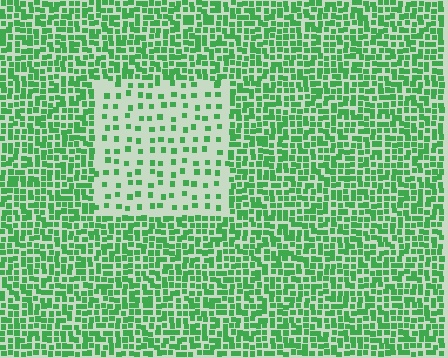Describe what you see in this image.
The image contains small green elements arranged at two different densities. A rectangle-shaped region is visible where the elements are less densely packed than the surrounding area.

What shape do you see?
I see a rectangle.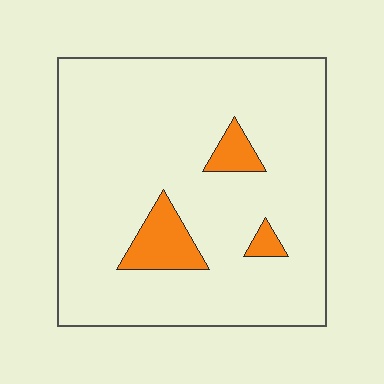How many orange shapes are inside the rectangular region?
3.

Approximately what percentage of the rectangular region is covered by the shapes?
Approximately 10%.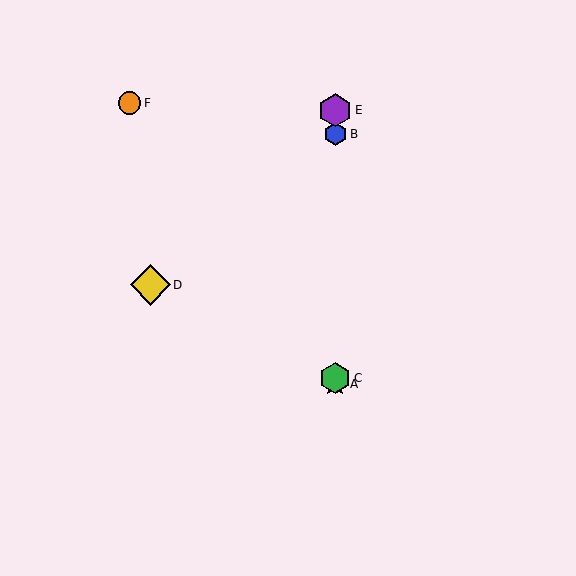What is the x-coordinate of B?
Object B is at x≈335.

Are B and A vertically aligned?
Yes, both are at x≈335.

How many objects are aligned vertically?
4 objects (A, B, C, E) are aligned vertically.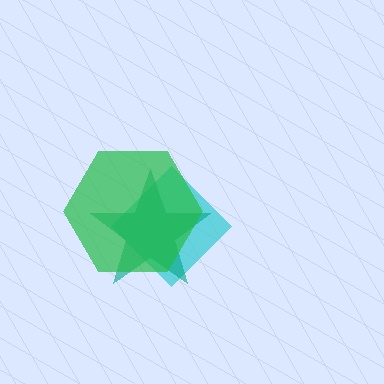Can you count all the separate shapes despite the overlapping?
Yes, there are 3 separate shapes.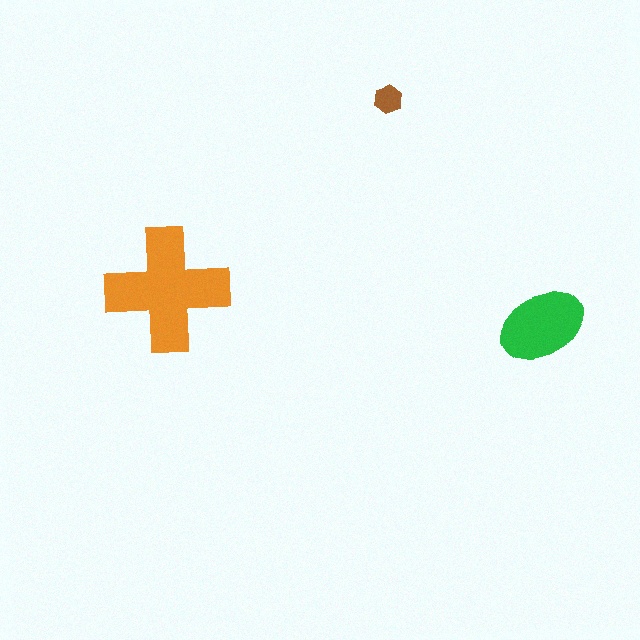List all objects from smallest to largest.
The brown hexagon, the green ellipse, the orange cross.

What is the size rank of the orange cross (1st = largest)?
1st.